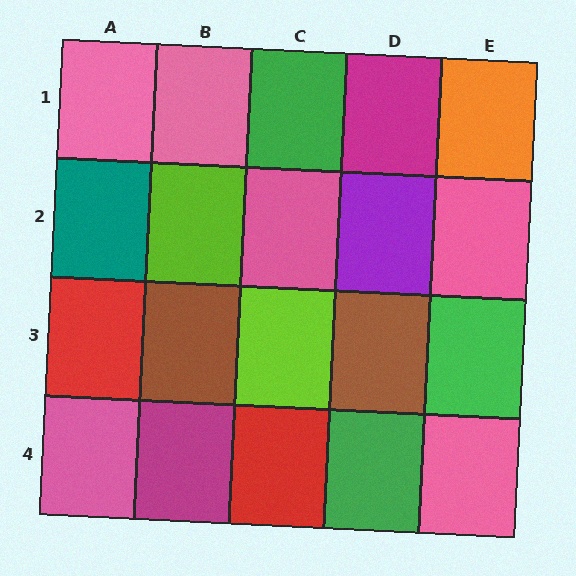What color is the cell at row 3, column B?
Brown.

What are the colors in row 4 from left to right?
Pink, magenta, red, green, pink.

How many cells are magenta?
2 cells are magenta.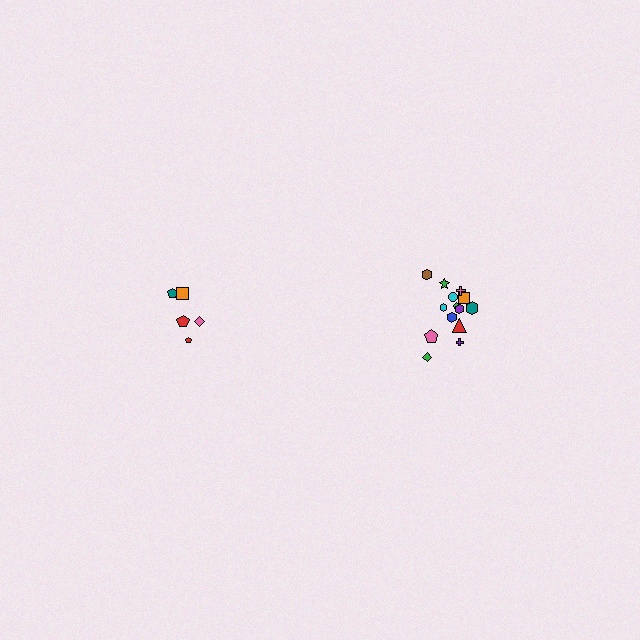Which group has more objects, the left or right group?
The right group.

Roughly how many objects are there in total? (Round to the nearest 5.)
Roughly 20 objects in total.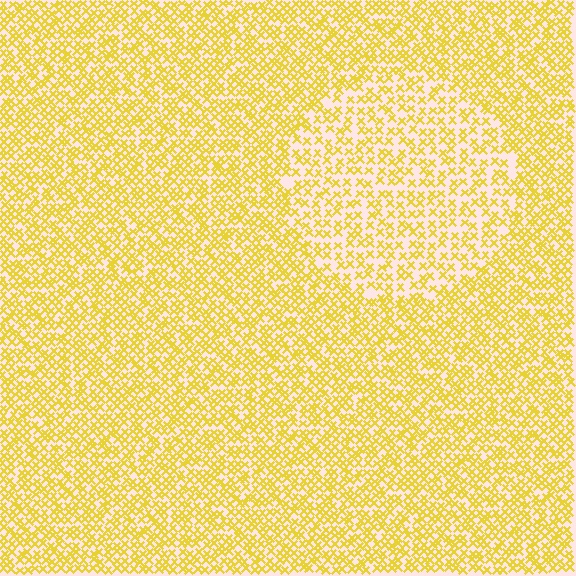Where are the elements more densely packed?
The elements are more densely packed outside the circle boundary.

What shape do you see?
I see a circle.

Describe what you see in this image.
The image contains small yellow elements arranged at two different densities. A circle-shaped region is visible where the elements are less densely packed than the surrounding area.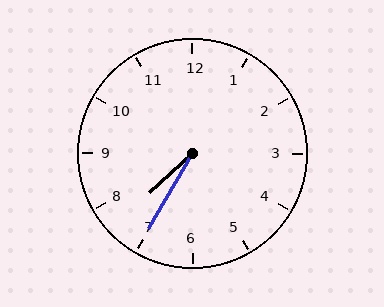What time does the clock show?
7:35.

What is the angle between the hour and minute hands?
Approximately 18 degrees.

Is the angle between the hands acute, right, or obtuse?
It is acute.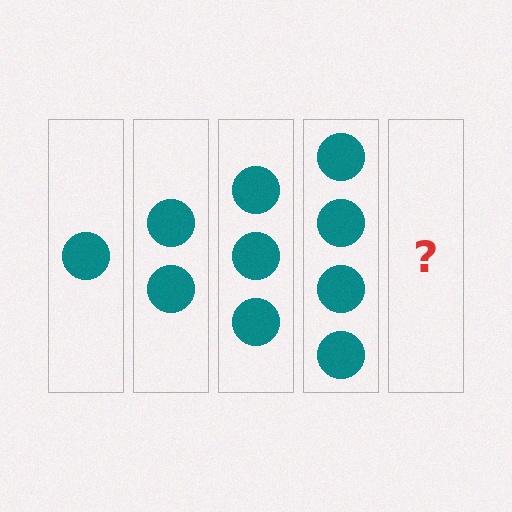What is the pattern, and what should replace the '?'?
The pattern is that each step adds one more circle. The '?' should be 5 circles.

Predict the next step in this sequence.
The next step is 5 circles.